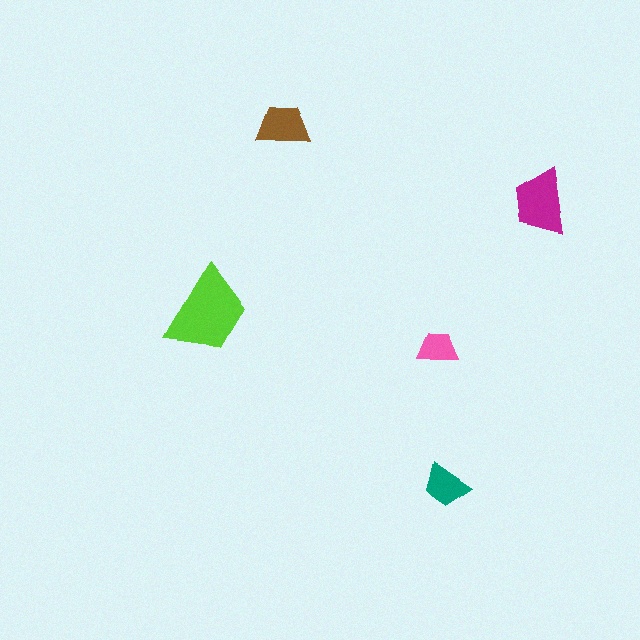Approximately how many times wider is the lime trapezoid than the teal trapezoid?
About 2 times wider.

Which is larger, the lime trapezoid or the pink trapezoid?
The lime one.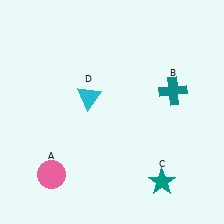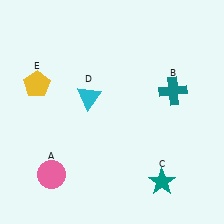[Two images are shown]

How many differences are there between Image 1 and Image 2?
There is 1 difference between the two images.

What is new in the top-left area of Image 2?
A yellow pentagon (E) was added in the top-left area of Image 2.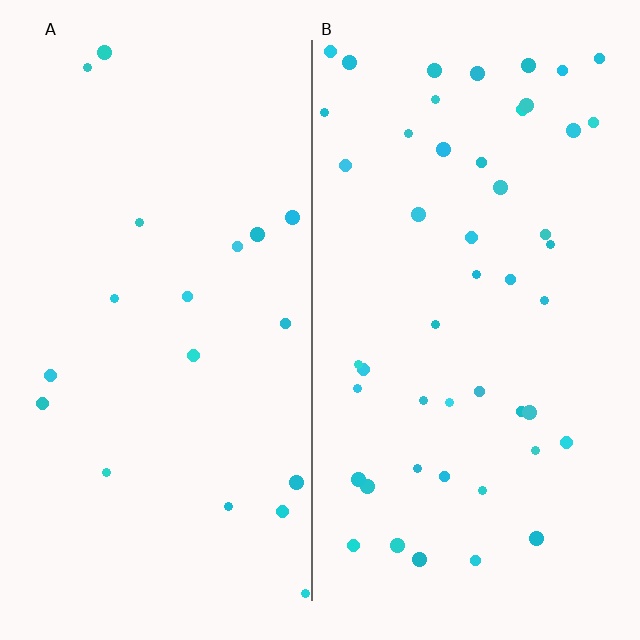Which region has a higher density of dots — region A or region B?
B (the right).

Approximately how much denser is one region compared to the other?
Approximately 2.5× — region B over region A.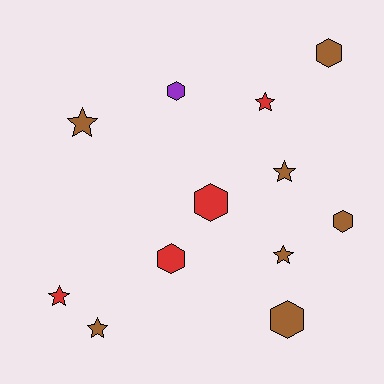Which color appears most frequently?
Brown, with 7 objects.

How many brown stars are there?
There are 4 brown stars.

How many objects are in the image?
There are 12 objects.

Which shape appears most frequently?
Hexagon, with 6 objects.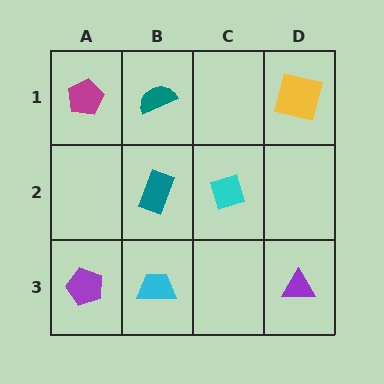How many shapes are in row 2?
2 shapes.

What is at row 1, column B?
A teal semicircle.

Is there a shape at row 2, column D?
No, that cell is empty.